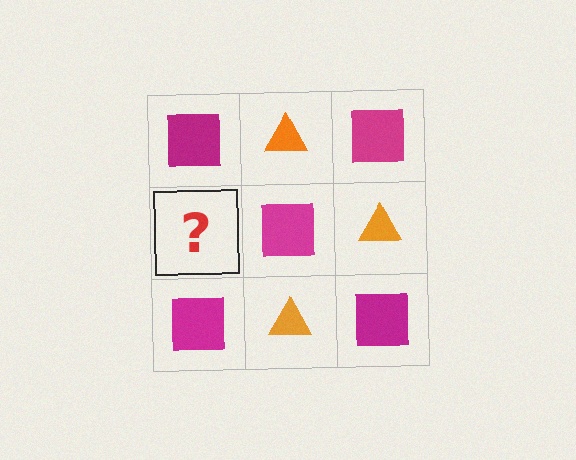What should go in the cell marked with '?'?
The missing cell should contain an orange triangle.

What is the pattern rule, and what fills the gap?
The rule is that it alternates magenta square and orange triangle in a checkerboard pattern. The gap should be filled with an orange triangle.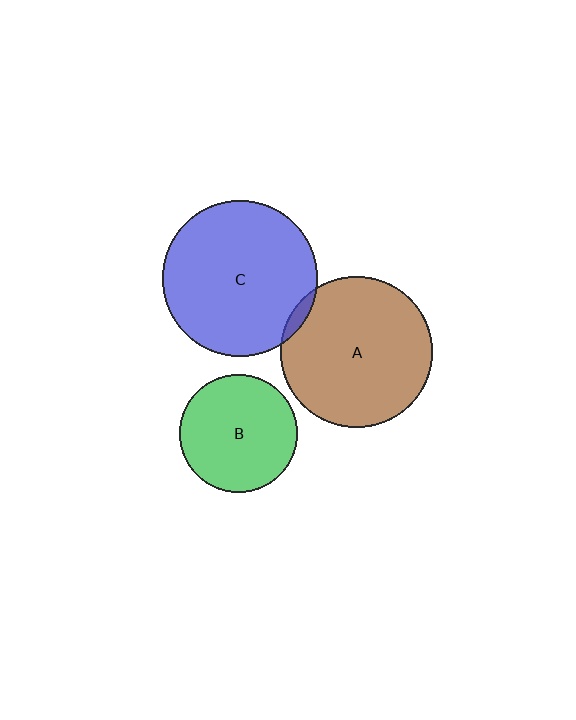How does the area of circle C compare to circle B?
Approximately 1.7 times.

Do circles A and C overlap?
Yes.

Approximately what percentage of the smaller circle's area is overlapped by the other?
Approximately 5%.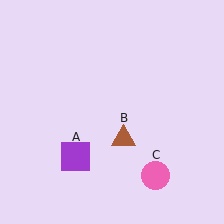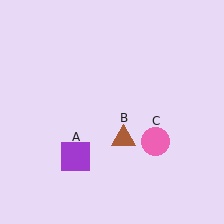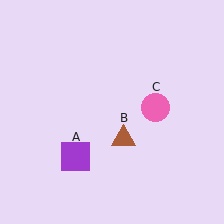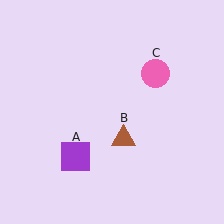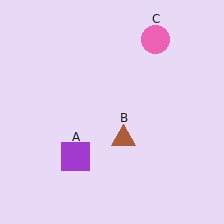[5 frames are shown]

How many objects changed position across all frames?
1 object changed position: pink circle (object C).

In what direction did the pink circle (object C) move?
The pink circle (object C) moved up.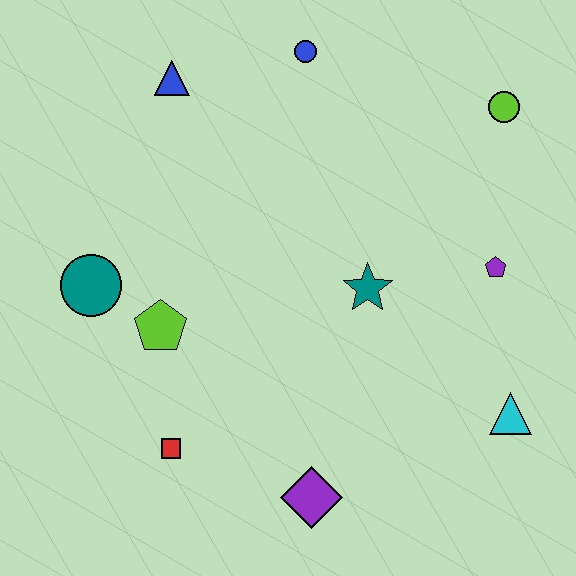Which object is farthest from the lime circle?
The red square is farthest from the lime circle.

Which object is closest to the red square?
The lime pentagon is closest to the red square.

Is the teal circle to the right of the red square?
No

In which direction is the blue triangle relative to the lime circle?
The blue triangle is to the left of the lime circle.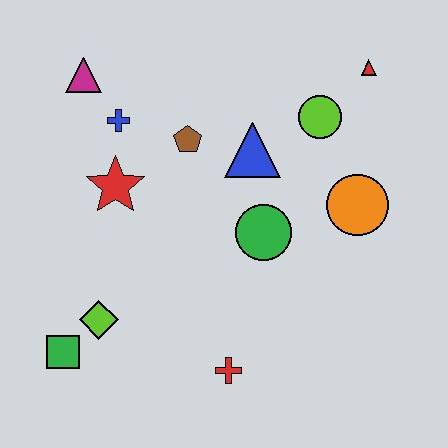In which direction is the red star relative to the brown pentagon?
The red star is to the left of the brown pentagon.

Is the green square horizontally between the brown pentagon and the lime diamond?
No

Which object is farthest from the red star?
The red triangle is farthest from the red star.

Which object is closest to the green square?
The lime diamond is closest to the green square.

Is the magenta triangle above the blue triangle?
Yes